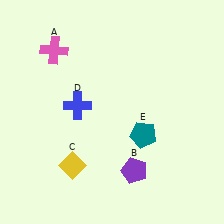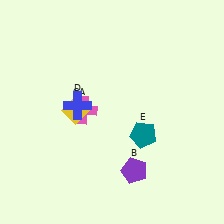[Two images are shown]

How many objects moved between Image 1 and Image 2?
2 objects moved between the two images.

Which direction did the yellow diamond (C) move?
The yellow diamond (C) moved up.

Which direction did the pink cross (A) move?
The pink cross (A) moved down.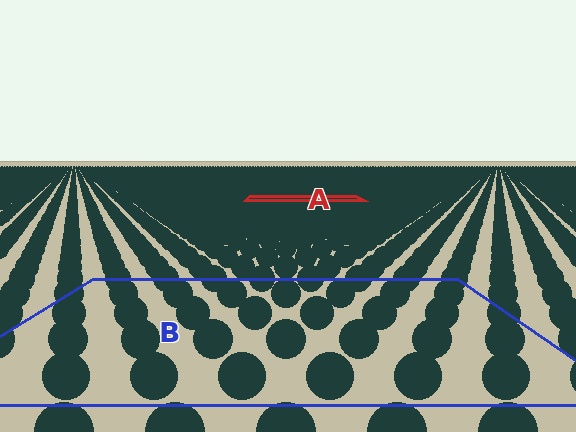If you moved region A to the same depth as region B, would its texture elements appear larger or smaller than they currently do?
They would appear larger. At a closer depth, the same texture elements are projected at a bigger on-screen size.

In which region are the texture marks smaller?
The texture marks are smaller in region A, because it is farther away.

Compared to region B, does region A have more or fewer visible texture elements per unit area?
Region A has more texture elements per unit area — they are packed more densely because it is farther away.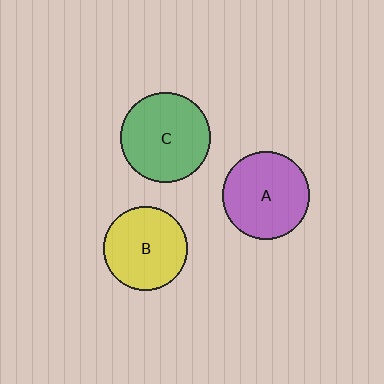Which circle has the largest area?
Circle C (green).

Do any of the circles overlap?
No, none of the circles overlap.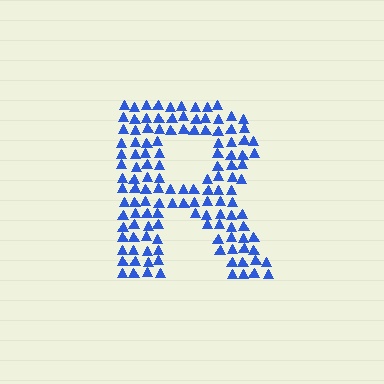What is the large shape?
The large shape is the letter R.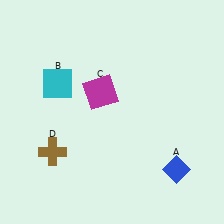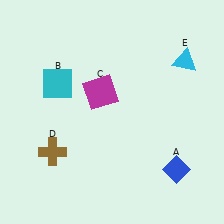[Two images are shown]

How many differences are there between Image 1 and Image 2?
There is 1 difference between the two images.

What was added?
A cyan triangle (E) was added in Image 2.